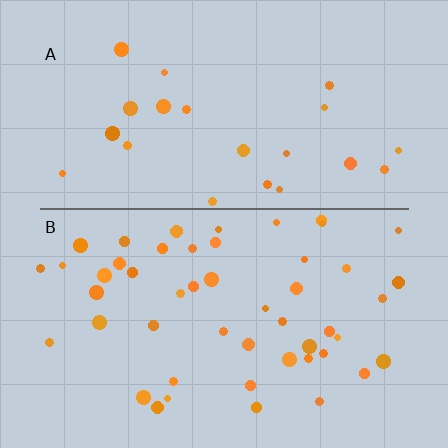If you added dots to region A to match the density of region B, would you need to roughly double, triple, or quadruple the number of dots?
Approximately double.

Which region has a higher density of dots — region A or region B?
B (the bottom).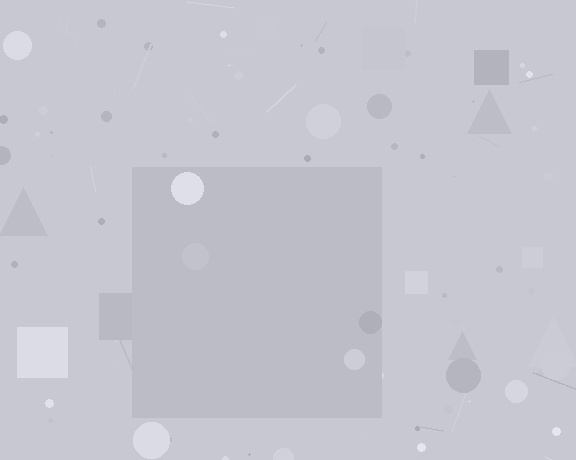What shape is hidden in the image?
A square is hidden in the image.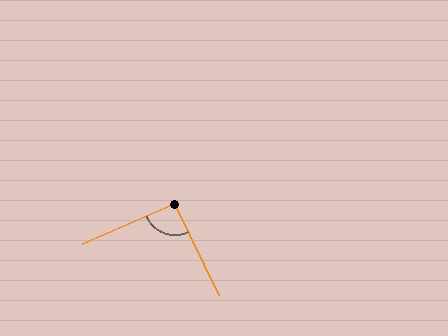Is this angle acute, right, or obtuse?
It is approximately a right angle.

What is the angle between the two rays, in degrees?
Approximately 92 degrees.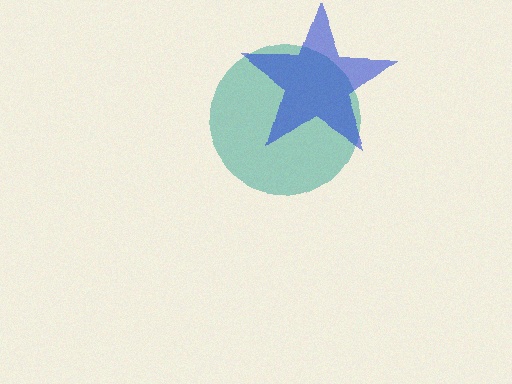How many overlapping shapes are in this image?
There are 2 overlapping shapes in the image.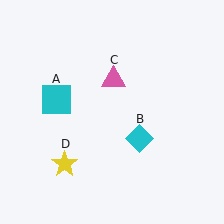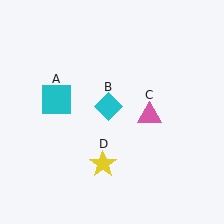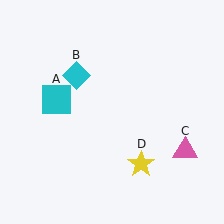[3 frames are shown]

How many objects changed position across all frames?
3 objects changed position: cyan diamond (object B), pink triangle (object C), yellow star (object D).